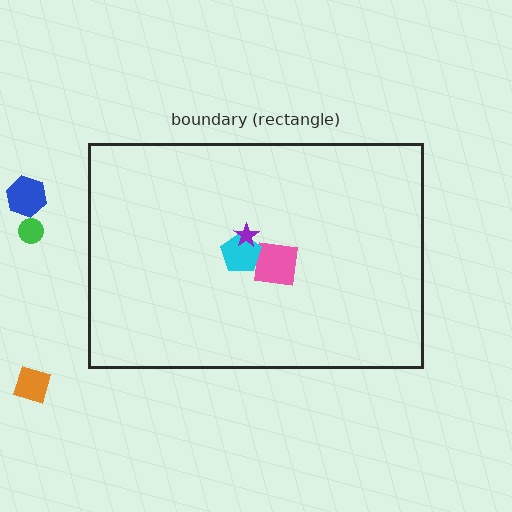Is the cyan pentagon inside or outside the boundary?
Inside.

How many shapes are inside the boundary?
4 inside, 3 outside.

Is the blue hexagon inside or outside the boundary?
Outside.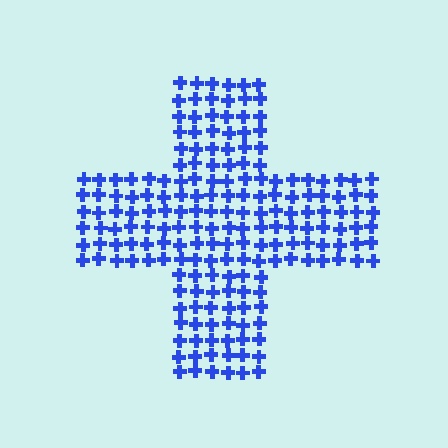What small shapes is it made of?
It is made of small crosses.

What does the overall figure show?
The overall figure shows a cross.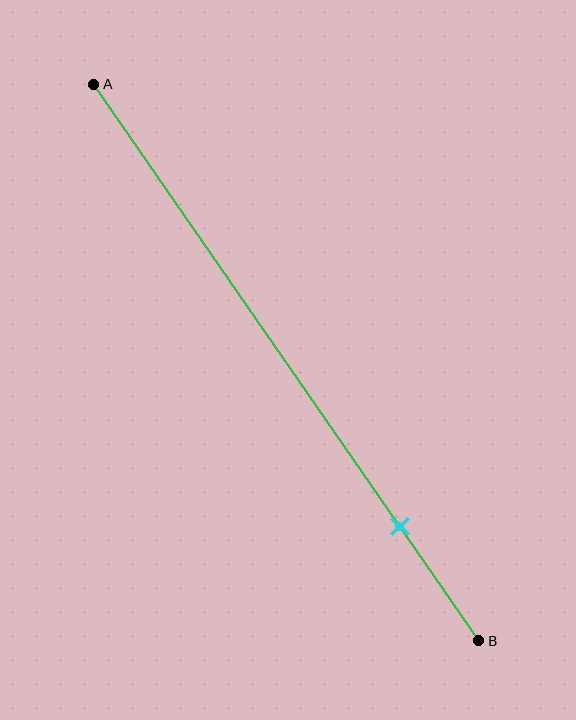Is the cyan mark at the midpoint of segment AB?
No, the mark is at about 80% from A, not at the 50% midpoint.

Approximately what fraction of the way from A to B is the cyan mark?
The cyan mark is approximately 80% of the way from A to B.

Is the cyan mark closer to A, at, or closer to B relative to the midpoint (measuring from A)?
The cyan mark is closer to point B than the midpoint of segment AB.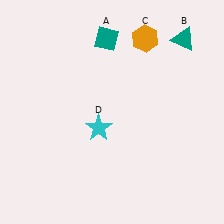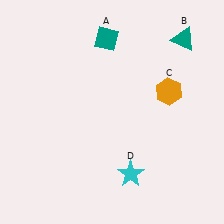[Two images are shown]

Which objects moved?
The objects that moved are: the orange hexagon (C), the cyan star (D).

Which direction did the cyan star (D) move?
The cyan star (D) moved down.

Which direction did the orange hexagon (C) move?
The orange hexagon (C) moved down.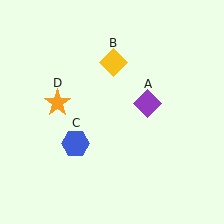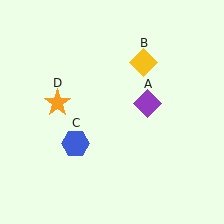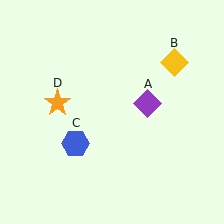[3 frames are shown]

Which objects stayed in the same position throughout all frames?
Purple diamond (object A) and blue hexagon (object C) and orange star (object D) remained stationary.